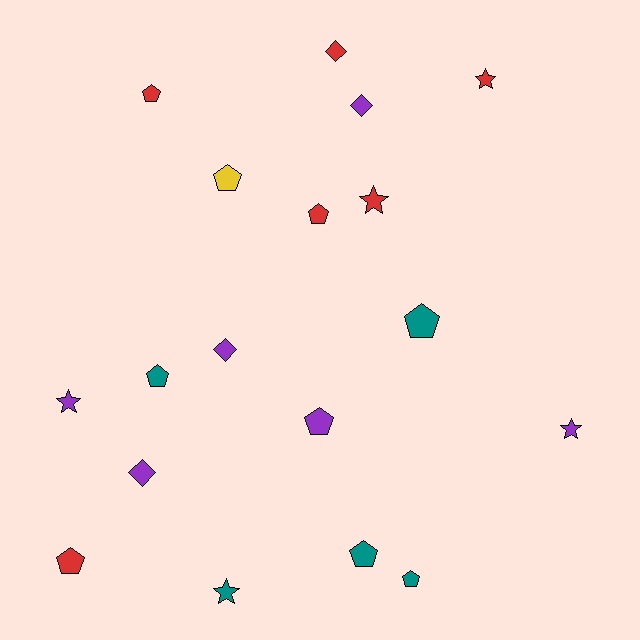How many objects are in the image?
There are 18 objects.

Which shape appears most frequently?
Pentagon, with 9 objects.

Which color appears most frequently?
Red, with 6 objects.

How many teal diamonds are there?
There are no teal diamonds.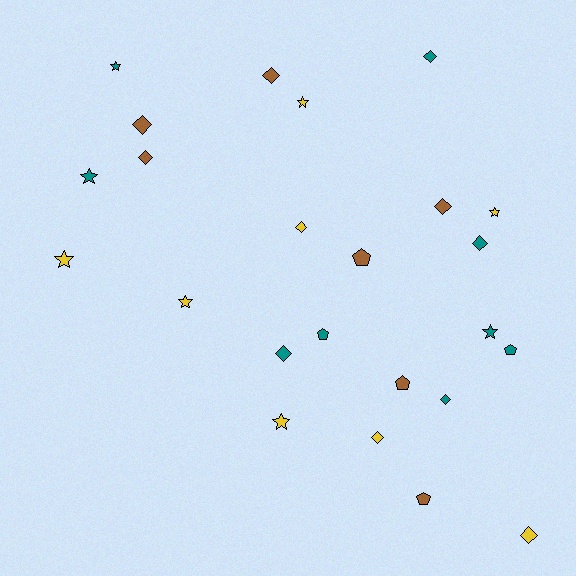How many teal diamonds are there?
There are 4 teal diamonds.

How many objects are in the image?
There are 24 objects.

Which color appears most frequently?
Teal, with 9 objects.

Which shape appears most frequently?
Diamond, with 11 objects.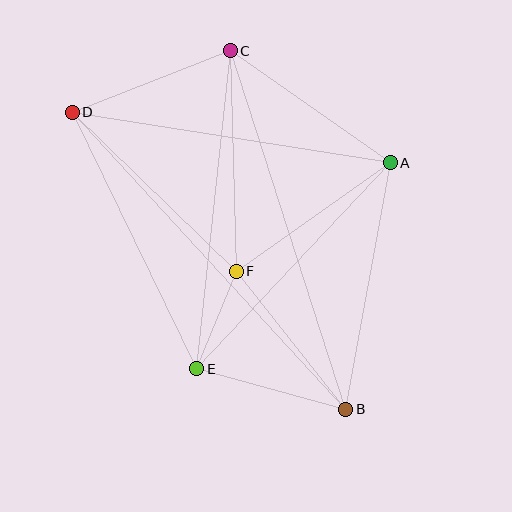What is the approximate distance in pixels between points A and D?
The distance between A and D is approximately 322 pixels.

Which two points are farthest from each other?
Points B and D are farthest from each other.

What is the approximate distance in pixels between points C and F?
The distance between C and F is approximately 221 pixels.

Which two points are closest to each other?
Points E and F are closest to each other.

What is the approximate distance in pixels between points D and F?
The distance between D and F is approximately 228 pixels.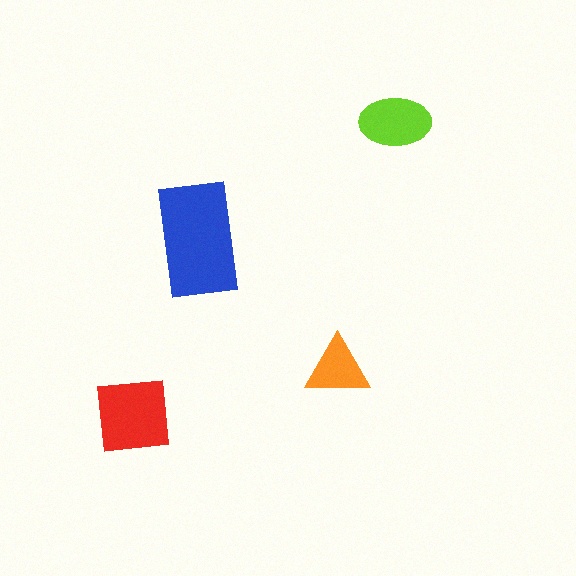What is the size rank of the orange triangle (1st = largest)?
4th.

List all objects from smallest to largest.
The orange triangle, the lime ellipse, the red square, the blue rectangle.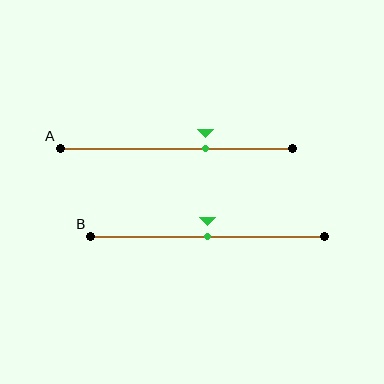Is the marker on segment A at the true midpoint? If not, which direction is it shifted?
No, the marker on segment A is shifted to the right by about 12% of the segment length.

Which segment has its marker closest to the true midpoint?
Segment B has its marker closest to the true midpoint.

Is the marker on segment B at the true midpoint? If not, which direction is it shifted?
Yes, the marker on segment B is at the true midpoint.